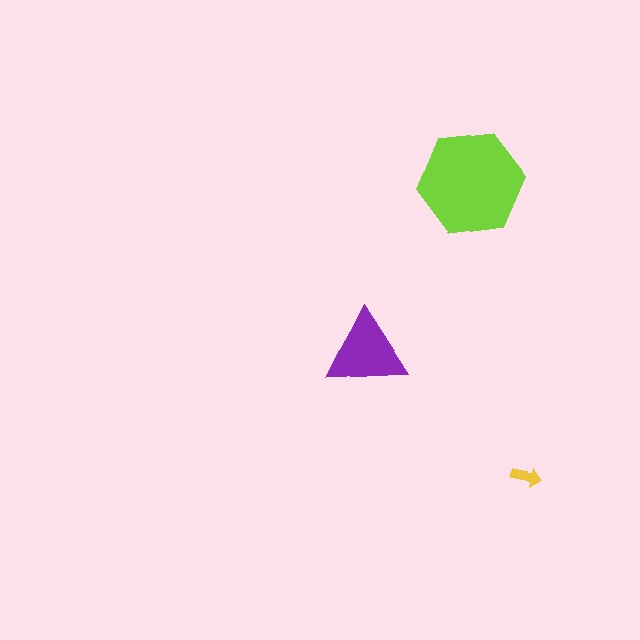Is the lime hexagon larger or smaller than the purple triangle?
Larger.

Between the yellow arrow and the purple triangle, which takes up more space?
The purple triangle.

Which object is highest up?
The lime hexagon is topmost.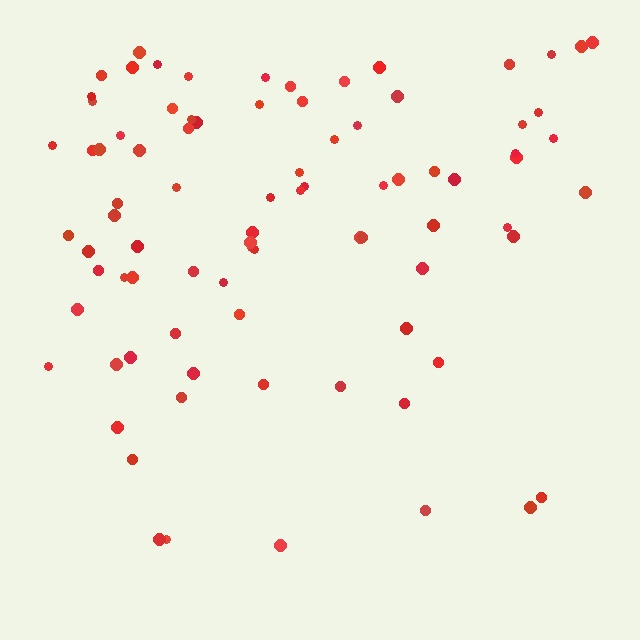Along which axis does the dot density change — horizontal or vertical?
Vertical.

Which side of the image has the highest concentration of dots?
The top.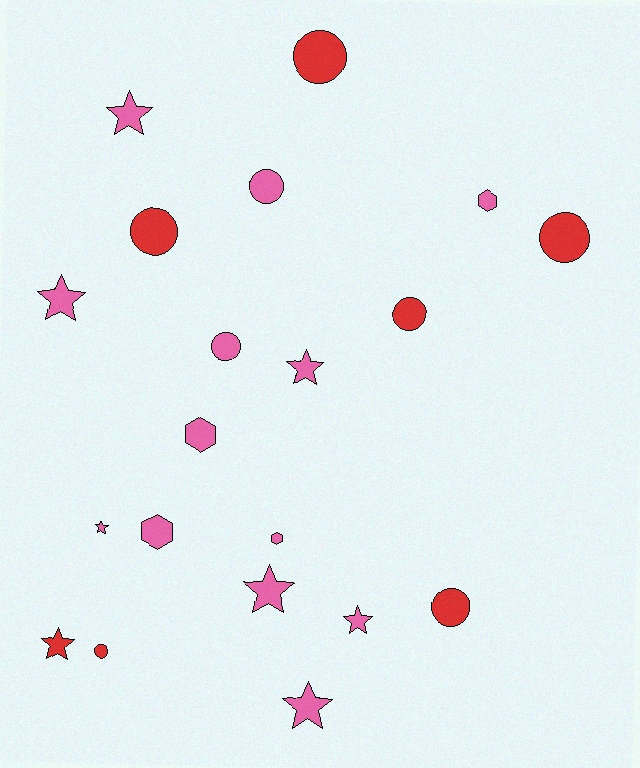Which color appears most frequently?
Pink, with 13 objects.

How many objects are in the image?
There are 20 objects.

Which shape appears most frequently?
Star, with 8 objects.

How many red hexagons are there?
There are no red hexagons.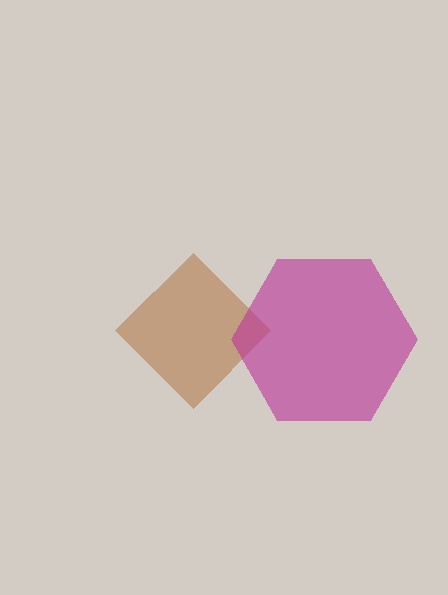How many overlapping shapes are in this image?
There are 2 overlapping shapes in the image.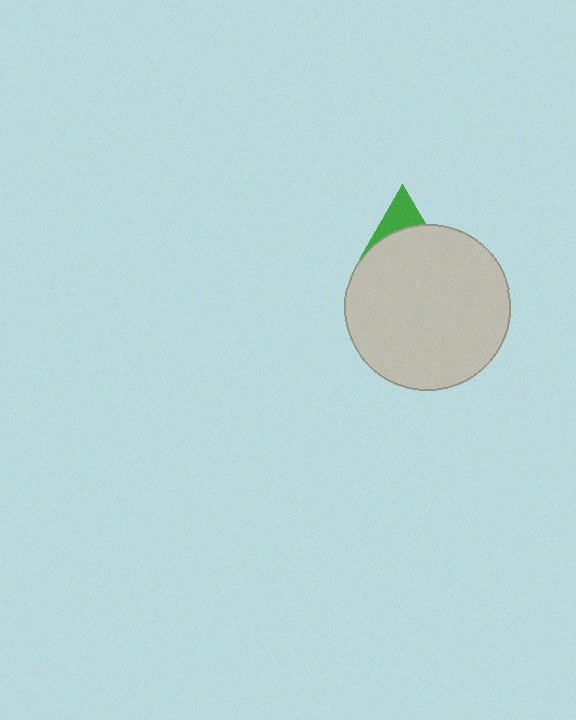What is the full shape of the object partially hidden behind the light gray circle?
The partially hidden object is a green triangle.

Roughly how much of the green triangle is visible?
A small part of it is visible (roughly 40%).